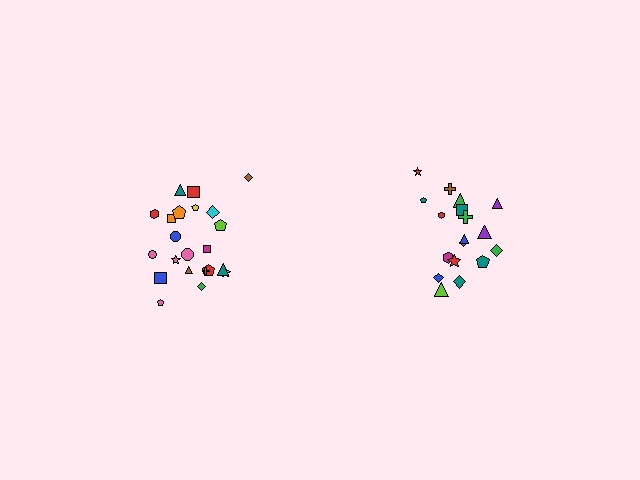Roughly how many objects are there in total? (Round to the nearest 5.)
Roughly 40 objects in total.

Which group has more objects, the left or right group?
The left group.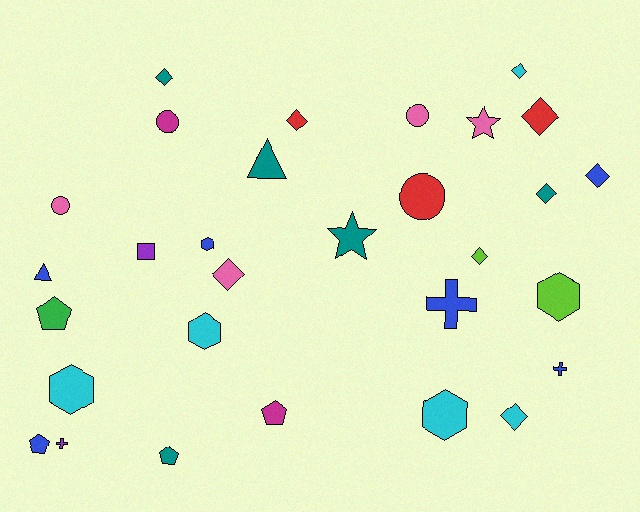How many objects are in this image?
There are 30 objects.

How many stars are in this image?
There are 2 stars.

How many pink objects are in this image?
There are 4 pink objects.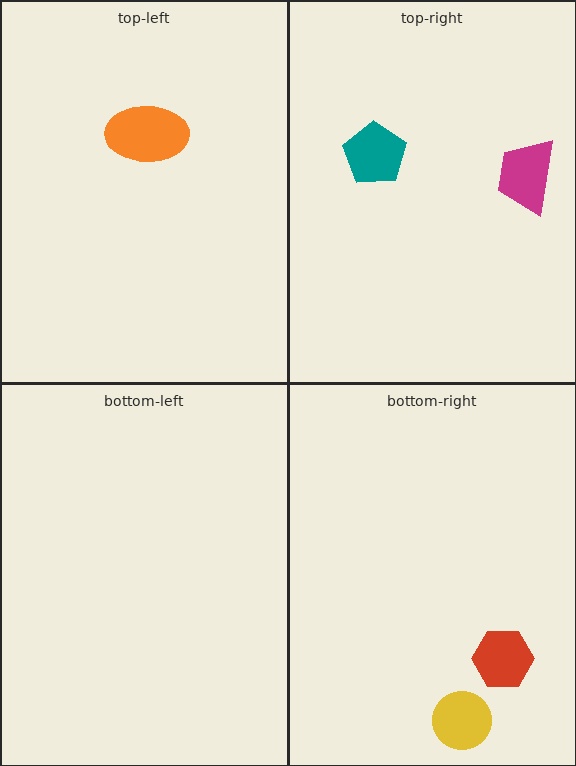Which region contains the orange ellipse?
The top-left region.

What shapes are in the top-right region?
The teal pentagon, the magenta trapezoid.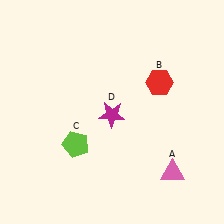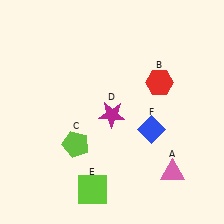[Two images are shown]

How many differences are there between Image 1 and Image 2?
There are 2 differences between the two images.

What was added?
A lime square (E), a blue diamond (F) were added in Image 2.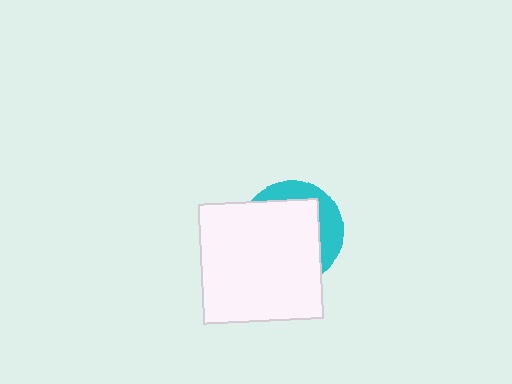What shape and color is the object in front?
The object in front is a white square.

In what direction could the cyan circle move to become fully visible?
The cyan circle could move toward the upper-right. That would shift it out from behind the white square entirely.